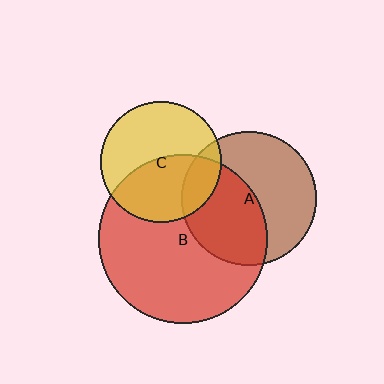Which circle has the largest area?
Circle B (red).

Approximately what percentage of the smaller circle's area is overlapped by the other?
Approximately 45%.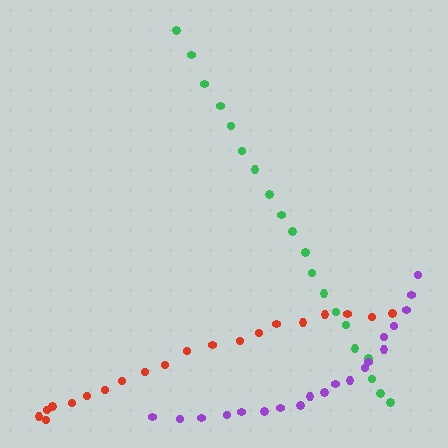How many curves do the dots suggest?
There are 3 distinct paths.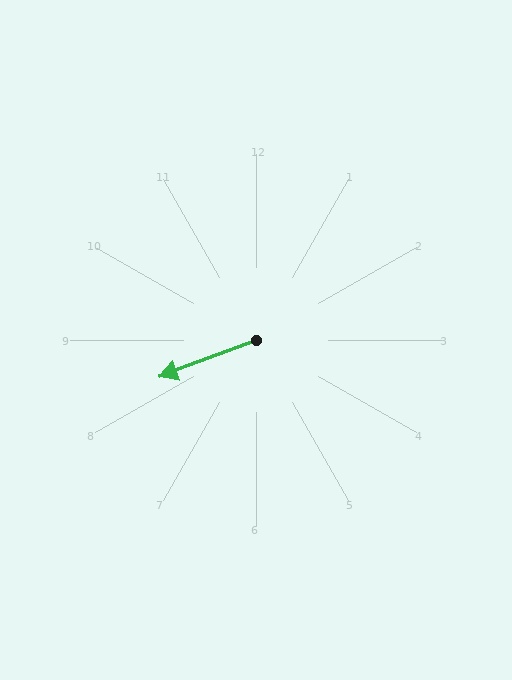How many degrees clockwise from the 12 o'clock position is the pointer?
Approximately 249 degrees.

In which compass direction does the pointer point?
West.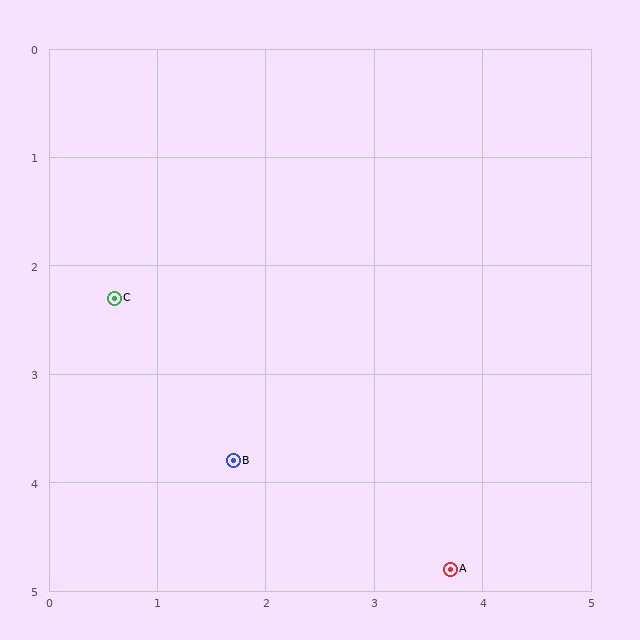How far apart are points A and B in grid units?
Points A and B are about 2.2 grid units apart.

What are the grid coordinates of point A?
Point A is at approximately (3.7, 4.8).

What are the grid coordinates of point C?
Point C is at approximately (0.6, 2.3).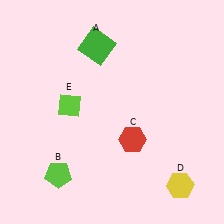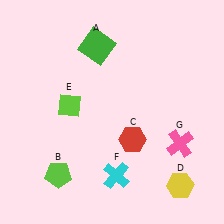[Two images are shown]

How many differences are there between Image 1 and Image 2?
There are 2 differences between the two images.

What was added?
A cyan cross (F), a pink cross (G) were added in Image 2.